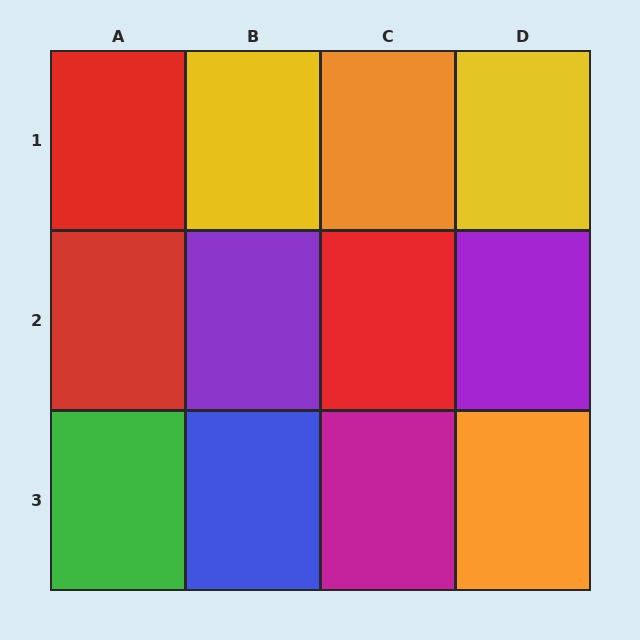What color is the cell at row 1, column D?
Yellow.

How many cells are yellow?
2 cells are yellow.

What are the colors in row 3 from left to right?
Green, blue, magenta, orange.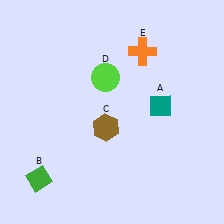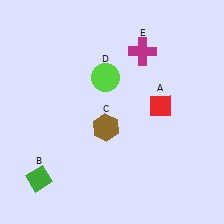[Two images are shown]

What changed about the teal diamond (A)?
In Image 1, A is teal. In Image 2, it changed to red.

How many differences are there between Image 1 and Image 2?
There are 2 differences between the two images.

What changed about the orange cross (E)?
In Image 1, E is orange. In Image 2, it changed to magenta.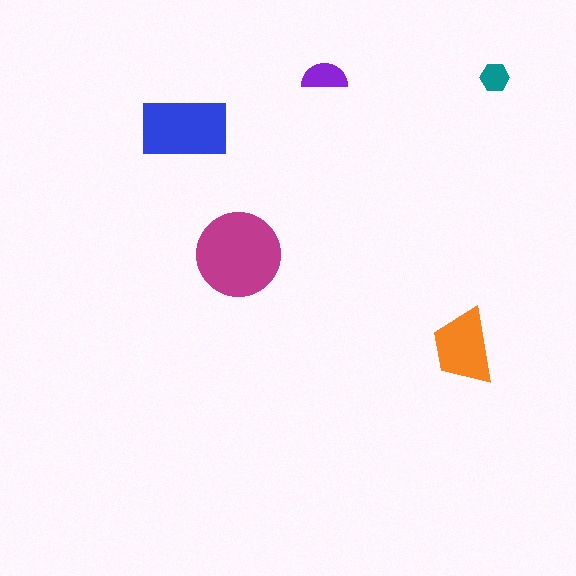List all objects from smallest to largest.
The teal hexagon, the purple semicircle, the orange trapezoid, the blue rectangle, the magenta circle.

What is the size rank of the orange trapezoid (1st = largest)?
3rd.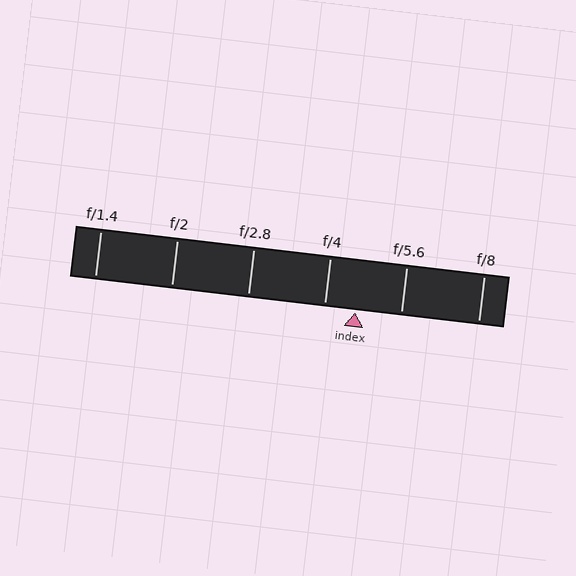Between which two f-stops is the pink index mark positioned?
The index mark is between f/4 and f/5.6.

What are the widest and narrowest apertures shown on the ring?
The widest aperture shown is f/1.4 and the narrowest is f/8.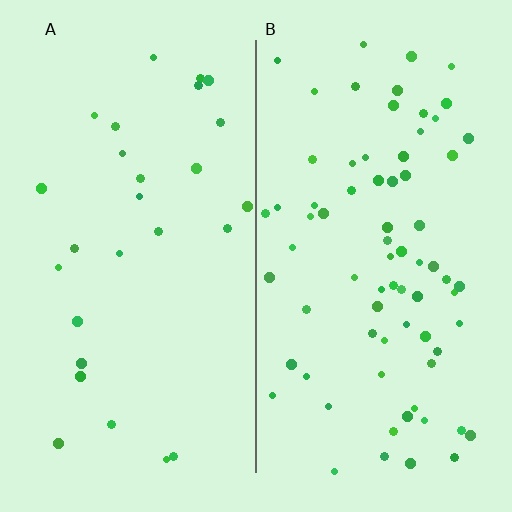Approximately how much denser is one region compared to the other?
Approximately 2.7× — region B over region A.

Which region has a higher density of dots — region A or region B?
B (the right).